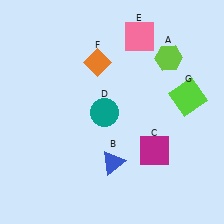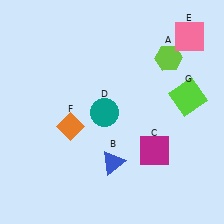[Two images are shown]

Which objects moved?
The objects that moved are: the pink square (E), the orange diamond (F).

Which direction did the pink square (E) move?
The pink square (E) moved right.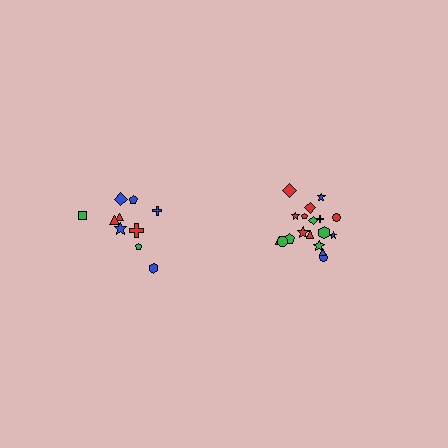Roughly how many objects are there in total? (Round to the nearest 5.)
Roughly 30 objects in total.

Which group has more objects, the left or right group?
The right group.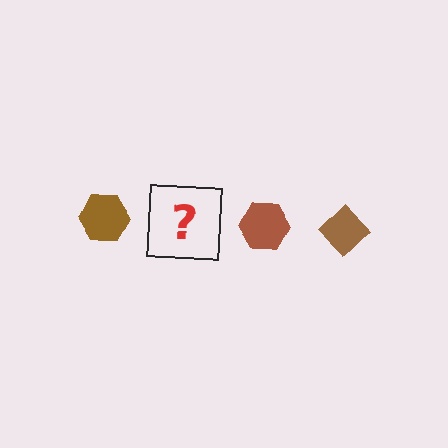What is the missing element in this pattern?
The missing element is a brown diamond.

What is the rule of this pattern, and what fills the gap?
The rule is that the pattern cycles through hexagon, diamond shapes in brown. The gap should be filled with a brown diamond.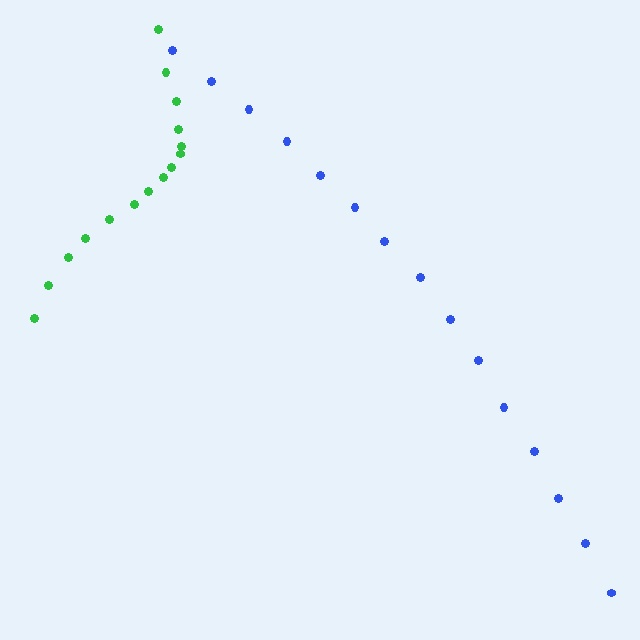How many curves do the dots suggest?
There are 2 distinct paths.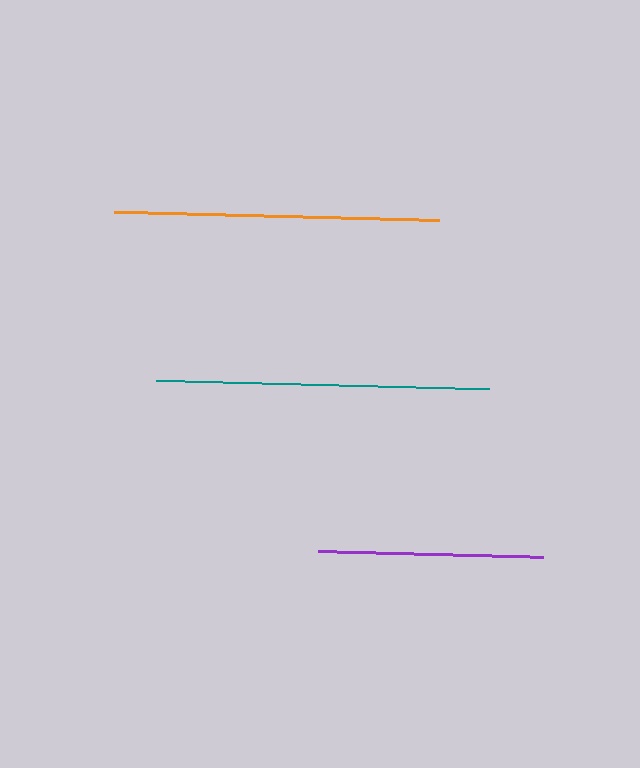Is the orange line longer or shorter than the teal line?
The teal line is longer than the orange line.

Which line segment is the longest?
The teal line is the longest at approximately 333 pixels.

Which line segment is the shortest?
The purple line is the shortest at approximately 225 pixels.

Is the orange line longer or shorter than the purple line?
The orange line is longer than the purple line.